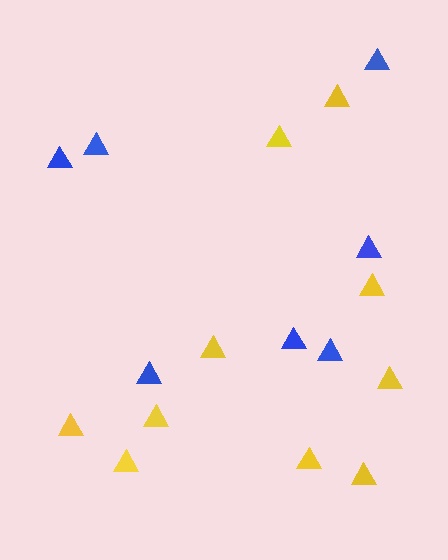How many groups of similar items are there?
There are 2 groups: one group of blue triangles (7) and one group of yellow triangles (10).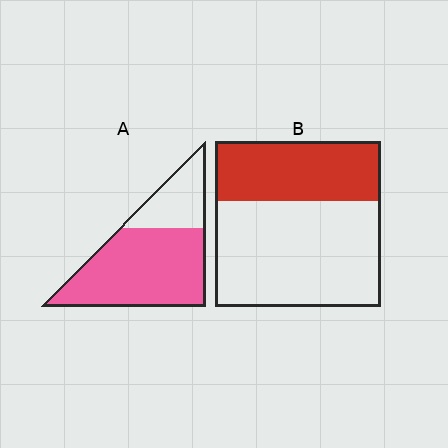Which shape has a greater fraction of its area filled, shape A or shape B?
Shape A.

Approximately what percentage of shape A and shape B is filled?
A is approximately 70% and B is approximately 35%.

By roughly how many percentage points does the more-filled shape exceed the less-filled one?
By roughly 35 percentage points (A over B).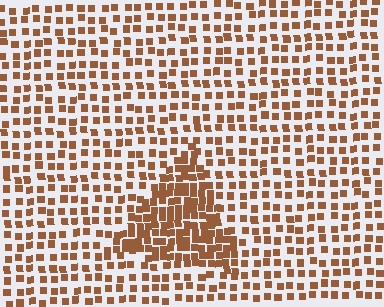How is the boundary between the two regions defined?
The boundary is defined by a change in element density (approximately 2.0x ratio). All elements are the same color, size, and shape.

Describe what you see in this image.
The image contains small brown elements arranged at two different densities. A triangle-shaped region is visible where the elements are more densely packed than the surrounding area.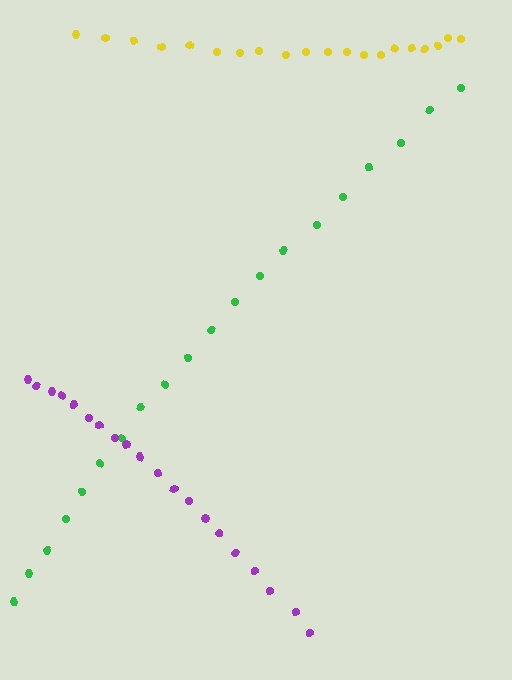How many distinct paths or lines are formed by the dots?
There are 3 distinct paths.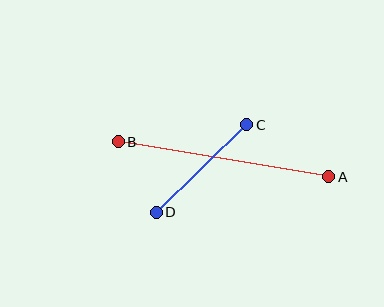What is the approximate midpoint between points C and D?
The midpoint is at approximately (202, 169) pixels.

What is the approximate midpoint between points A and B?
The midpoint is at approximately (223, 159) pixels.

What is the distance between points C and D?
The distance is approximately 126 pixels.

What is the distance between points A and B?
The distance is approximately 213 pixels.